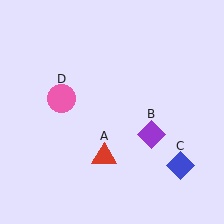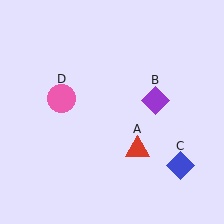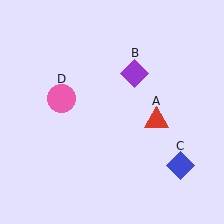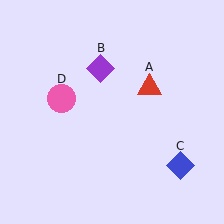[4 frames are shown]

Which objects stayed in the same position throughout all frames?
Blue diamond (object C) and pink circle (object D) remained stationary.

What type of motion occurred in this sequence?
The red triangle (object A), purple diamond (object B) rotated counterclockwise around the center of the scene.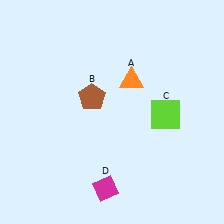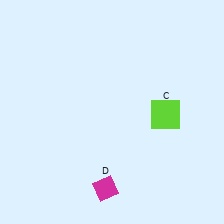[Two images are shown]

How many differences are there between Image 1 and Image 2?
There are 2 differences between the two images.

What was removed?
The orange triangle (A), the brown pentagon (B) were removed in Image 2.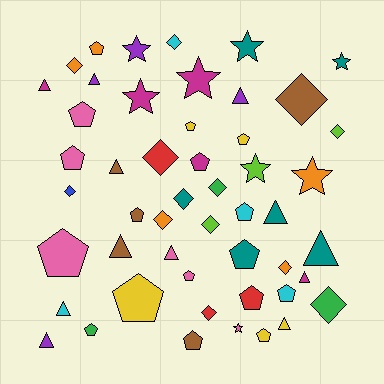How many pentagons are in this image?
There are 17 pentagons.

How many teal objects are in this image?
There are 6 teal objects.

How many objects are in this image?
There are 50 objects.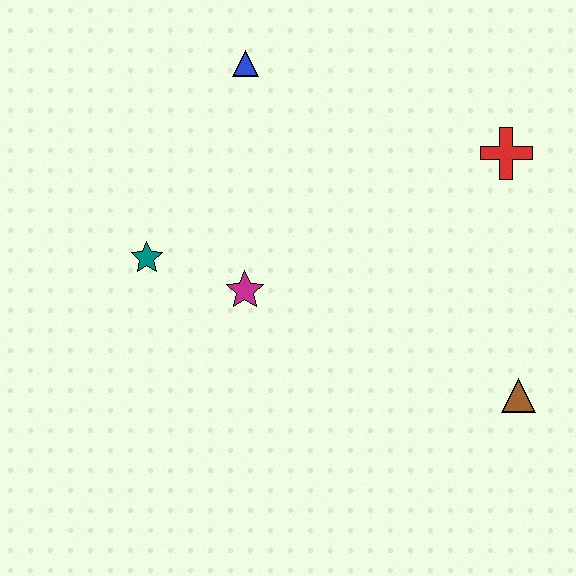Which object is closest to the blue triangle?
The teal star is closest to the blue triangle.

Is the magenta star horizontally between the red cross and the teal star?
Yes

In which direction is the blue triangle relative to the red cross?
The blue triangle is to the left of the red cross.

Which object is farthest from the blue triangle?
The brown triangle is farthest from the blue triangle.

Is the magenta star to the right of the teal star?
Yes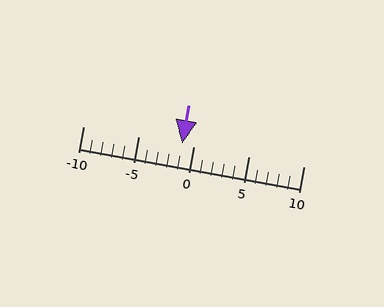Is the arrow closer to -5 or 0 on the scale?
The arrow is closer to 0.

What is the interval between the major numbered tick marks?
The major tick marks are spaced 5 units apart.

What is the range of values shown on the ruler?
The ruler shows values from -10 to 10.